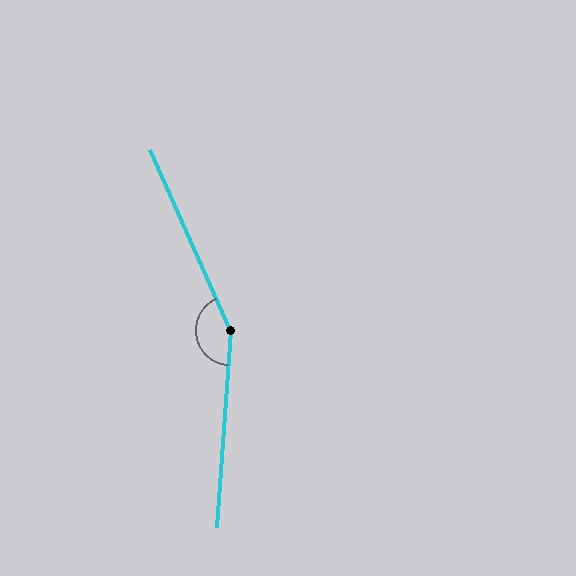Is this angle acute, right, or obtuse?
It is obtuse.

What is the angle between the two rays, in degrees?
Approximately 152 degrees.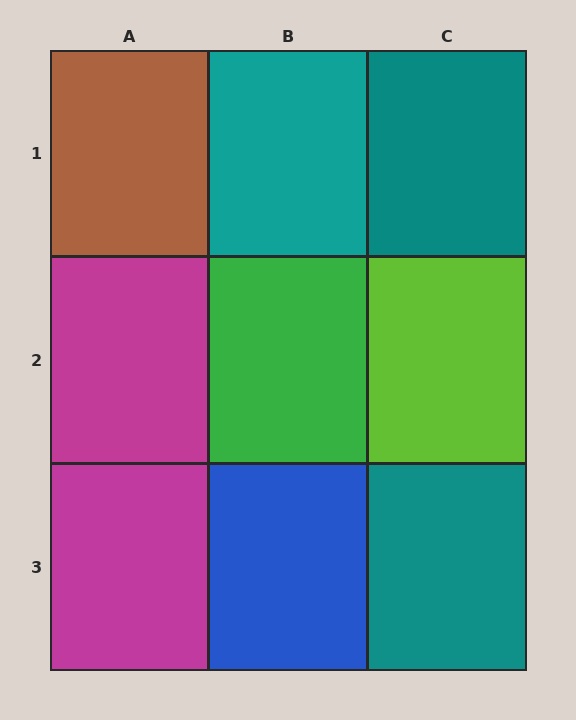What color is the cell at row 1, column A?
Brown.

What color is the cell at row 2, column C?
Lime.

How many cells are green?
1 cell is green.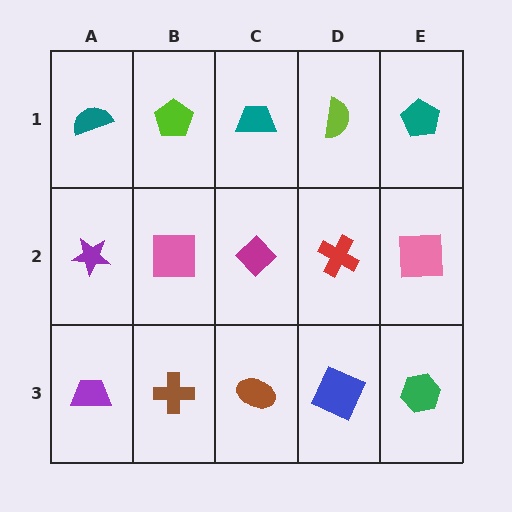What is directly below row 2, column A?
A purple trapezoid.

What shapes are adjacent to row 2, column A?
A teal semicircle (row 1, column A), a purple trapezoid (row 3, column A), a pink square (row 2, column B).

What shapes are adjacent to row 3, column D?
A red cross (row 2, column D), a brown ellipse (row 3, column C), a green hexagon (row 3, column E).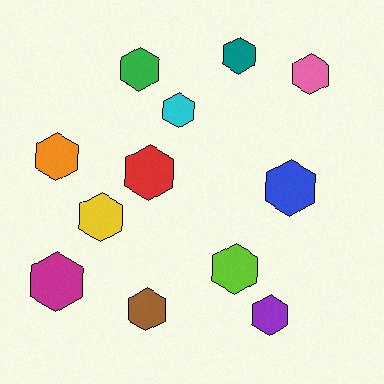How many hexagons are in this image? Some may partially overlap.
There are 12 hexagons.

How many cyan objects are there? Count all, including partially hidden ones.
There is 1 cyan object.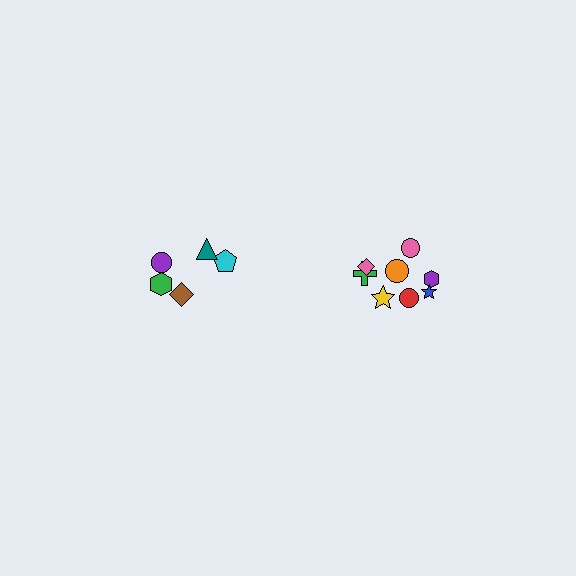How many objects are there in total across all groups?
There are 13 objects.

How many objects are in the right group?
There are 8 objects.